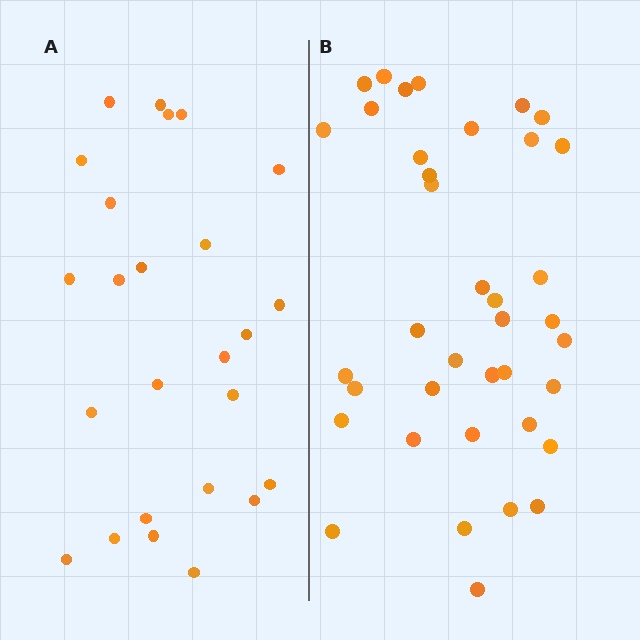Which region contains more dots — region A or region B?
Region B (the right region) has more dots.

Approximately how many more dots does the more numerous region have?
Region B has approximately 15 more dots than region A.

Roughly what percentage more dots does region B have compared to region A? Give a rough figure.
About 50% more.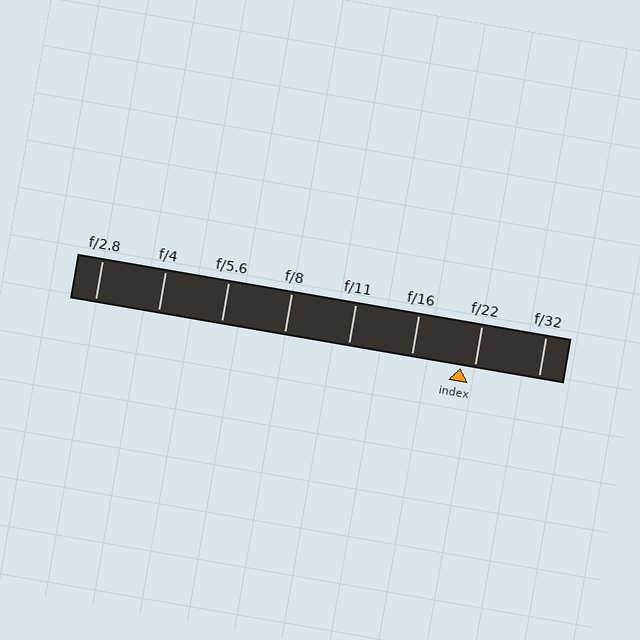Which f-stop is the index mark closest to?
The index mark is closest to f/22.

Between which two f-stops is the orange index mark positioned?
The index mark is between f/16 and f/22.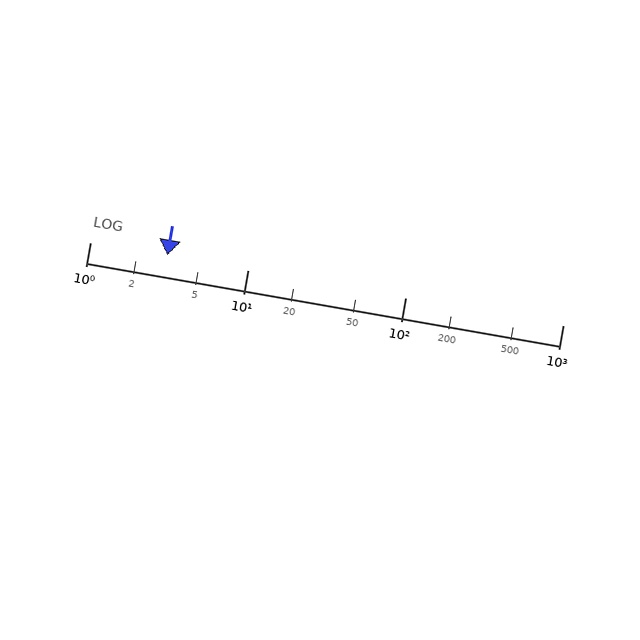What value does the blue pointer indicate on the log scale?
The pointer indicates approximately 3.1.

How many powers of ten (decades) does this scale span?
The scale spans 3 decades, from 1 to 1000.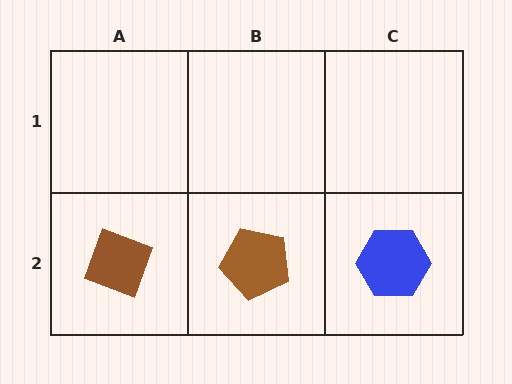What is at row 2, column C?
A blue hexagon.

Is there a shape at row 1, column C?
No, that cell is empty.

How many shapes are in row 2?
3 shapes.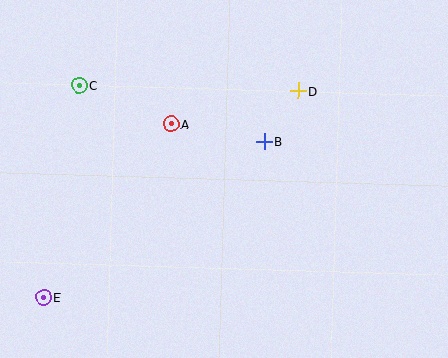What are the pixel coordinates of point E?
Point E is at (44, 297).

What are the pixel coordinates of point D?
Point D is at (298, 91).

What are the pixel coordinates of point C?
Point C is at (79, 85).